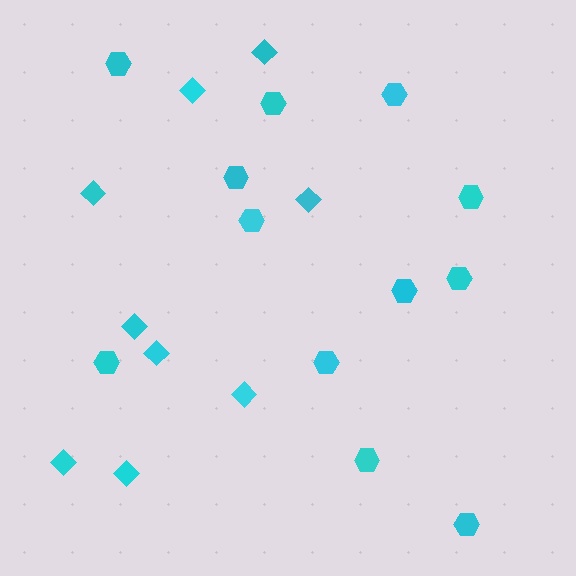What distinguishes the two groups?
There are 2 groups: one group of diamonds (9) and one group of hexagons (12).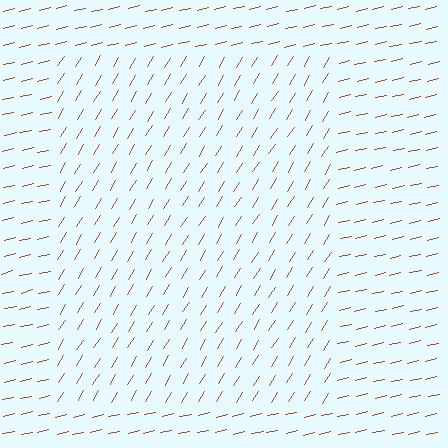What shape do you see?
I see a rectangle.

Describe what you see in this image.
The image is filled with small brown line segments. A rectangle region in the image has lines oriented differently from the surrounding lines, creating a visible texture boundary.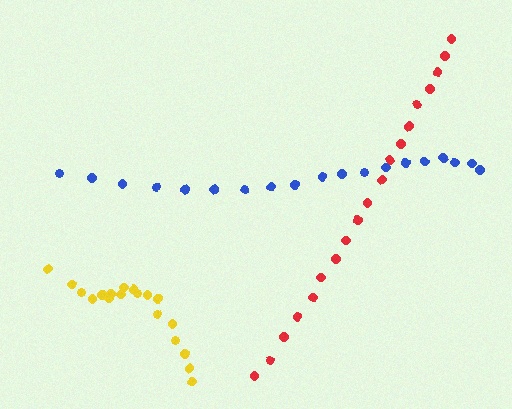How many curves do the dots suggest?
There are 3 distinct paths.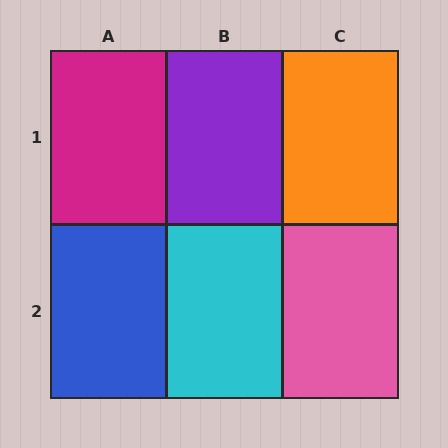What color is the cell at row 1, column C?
Orange.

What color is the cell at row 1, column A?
Magenta.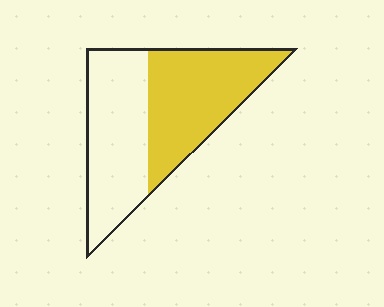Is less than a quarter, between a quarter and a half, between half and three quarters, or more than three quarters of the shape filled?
Between half and three quarters.